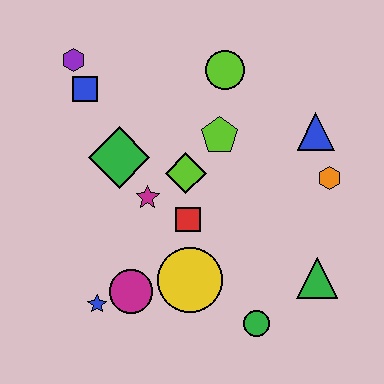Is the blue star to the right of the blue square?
Yes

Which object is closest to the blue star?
The magenta circle is closest to the blue star.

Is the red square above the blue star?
Yes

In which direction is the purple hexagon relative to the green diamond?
The purple hexagon is above the green diamond.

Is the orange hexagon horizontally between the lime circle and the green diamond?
No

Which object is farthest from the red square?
The purple hexagon is farthest from the red square.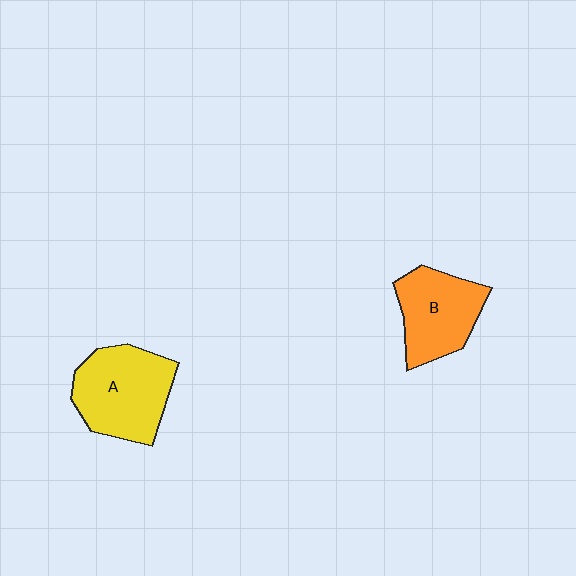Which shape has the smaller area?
Shape B (orange).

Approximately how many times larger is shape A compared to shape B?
Approximately 1.2 times.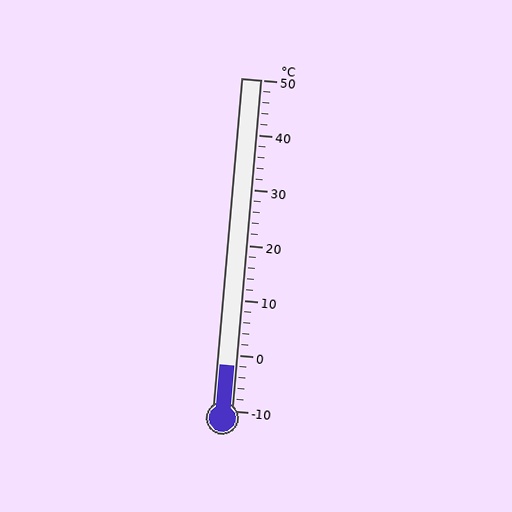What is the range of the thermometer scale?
The thermometer scale ranges from -10°C to 50°C.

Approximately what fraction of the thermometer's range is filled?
The thermometer is filled to approximately 15% of its range.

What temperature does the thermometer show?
The thermometer shows approximately -2°C.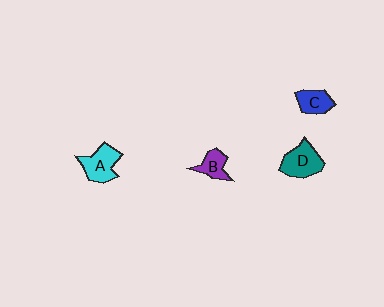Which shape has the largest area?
Shape D (teal).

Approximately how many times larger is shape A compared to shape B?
Approximately 1.5 times.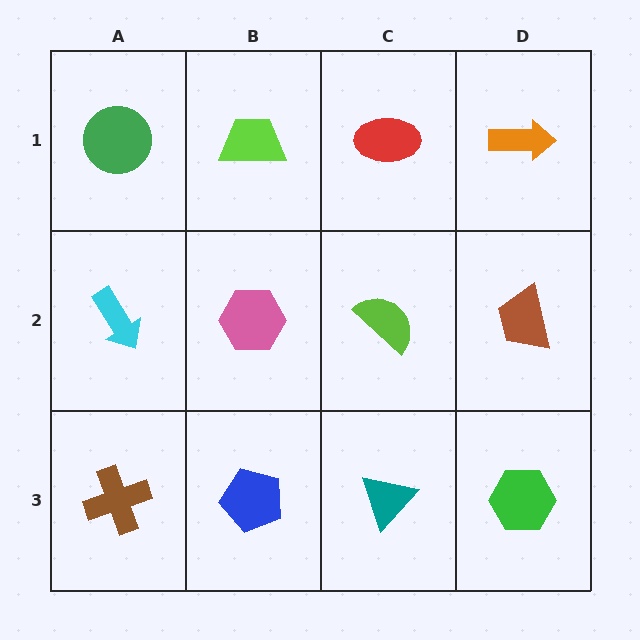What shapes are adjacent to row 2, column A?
A green circle (row 1, column A), a brown cross (row 3, column A), a pink hexagon (row 2, column B).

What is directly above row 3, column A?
A cyan arrow.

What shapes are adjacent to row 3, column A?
A cyan arrow (row 2, column A), a blue pentagon (row 3, column B).